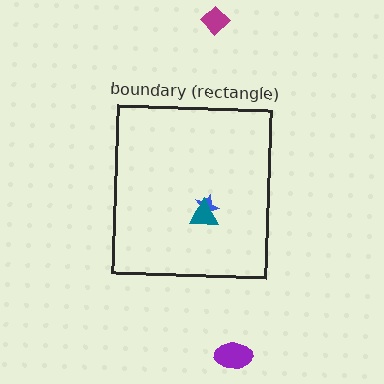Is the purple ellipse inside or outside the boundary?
Outside.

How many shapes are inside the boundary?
2 inside, 2 outside.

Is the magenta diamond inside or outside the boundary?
Outside.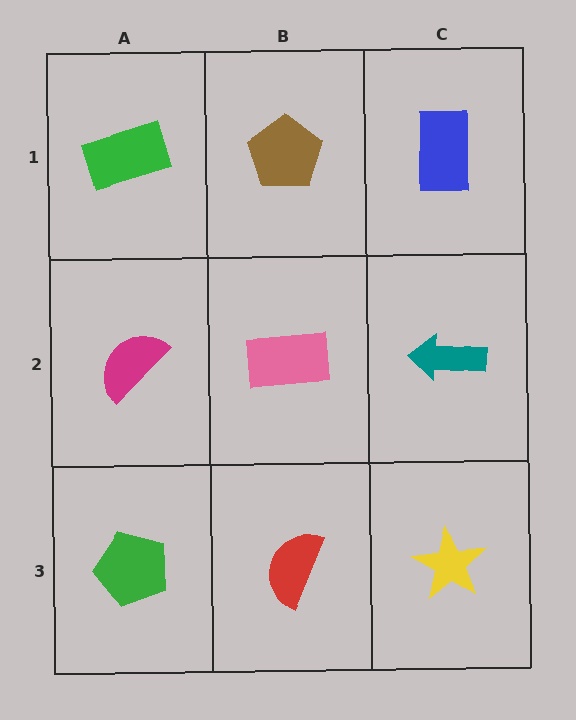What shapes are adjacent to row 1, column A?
A magenta semicircle (row 2, column A), a brown pentagon (row 1, column B).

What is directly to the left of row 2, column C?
A pink rectangle.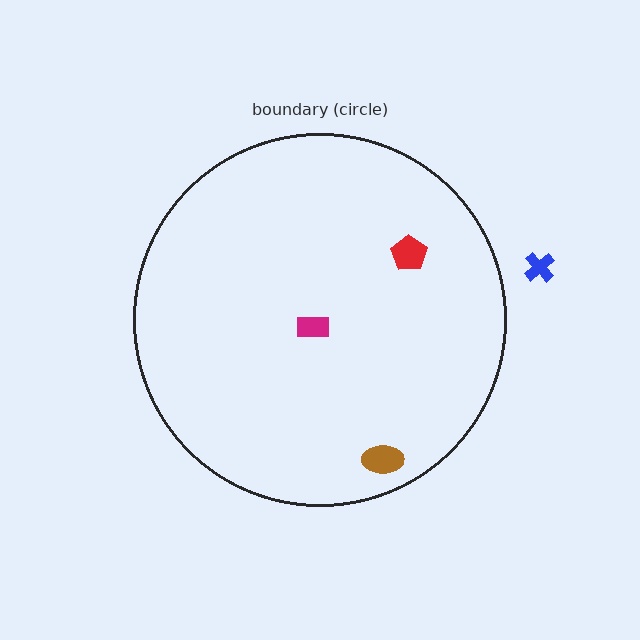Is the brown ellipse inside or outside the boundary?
Inside.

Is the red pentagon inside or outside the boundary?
Inside.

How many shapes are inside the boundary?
3 inside, 1 outside.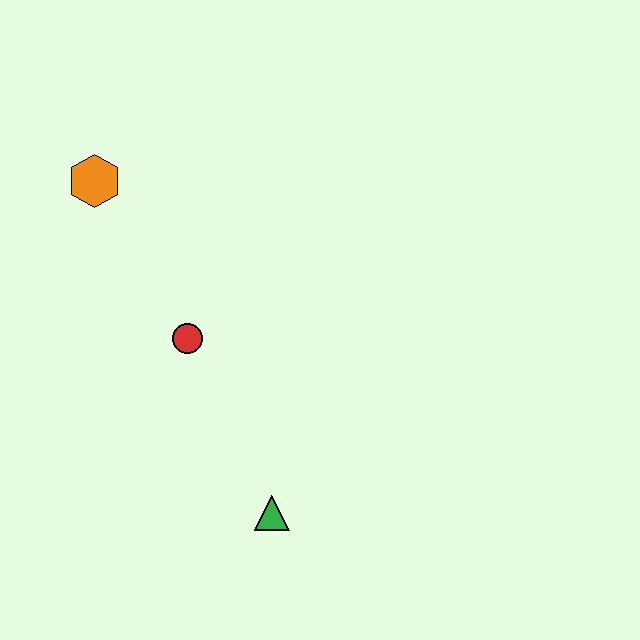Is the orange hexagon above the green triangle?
Yes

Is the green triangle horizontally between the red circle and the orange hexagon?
No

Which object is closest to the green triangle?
The red circle is closest to the green triangle.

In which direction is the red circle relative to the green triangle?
The red circle is above the green triangle.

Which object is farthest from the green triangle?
The orange hexagon is farthest from the green triangle.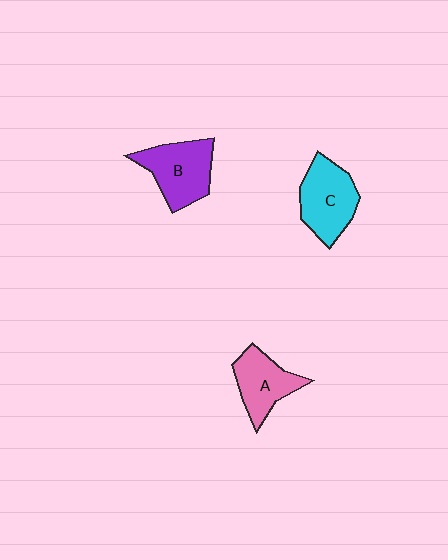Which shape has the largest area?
Shape B (purple).